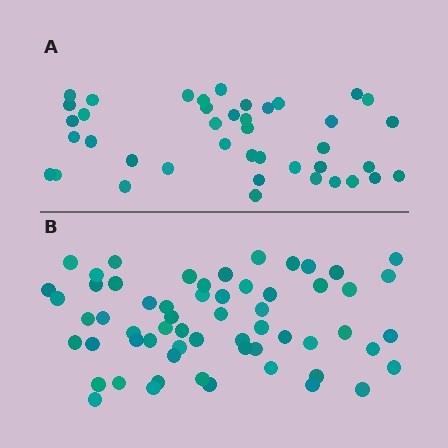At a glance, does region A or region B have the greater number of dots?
Region B (the bottom region) has more dots.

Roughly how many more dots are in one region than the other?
Region B has approximately 20 more dots than region A.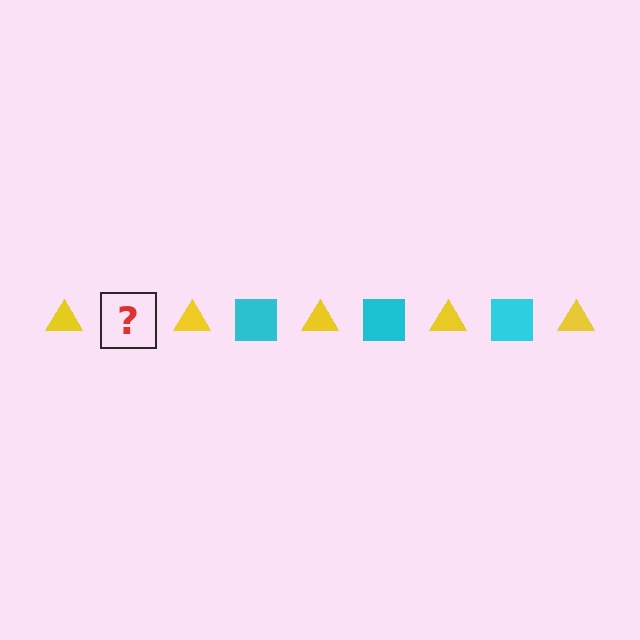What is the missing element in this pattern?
The missing element is a cyan square.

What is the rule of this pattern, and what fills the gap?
The rule is that the pattern alternates between yellow triangle and cyan square. The gap should be filled with a cyan square.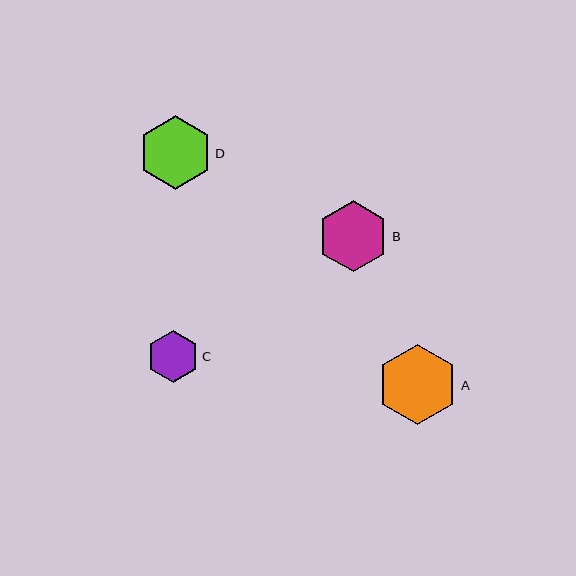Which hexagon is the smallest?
Hexagon C is the smallest with a size of approximately 52 pixels.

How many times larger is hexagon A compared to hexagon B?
Hexagon A is approximately 1.1 times the size of hexagon B.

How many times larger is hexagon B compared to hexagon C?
Hexagon B is approximately 1.4 times the size of hexagon C.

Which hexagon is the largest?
Hexagon A is the largest with a size of approximately 80 pixels.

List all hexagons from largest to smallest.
From largest to smallest: A, D, B, C.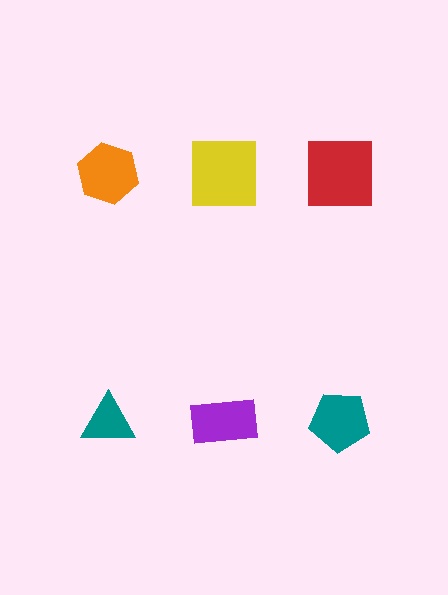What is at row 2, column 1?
A teal triangle.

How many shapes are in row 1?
3 shapes.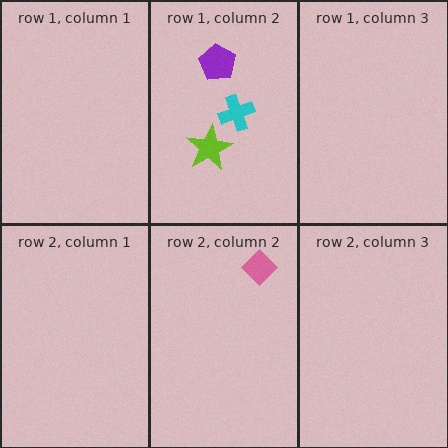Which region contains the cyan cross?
The row 1, column 2 region.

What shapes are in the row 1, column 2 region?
The purple pentagon, the lime star, the cyan cross.